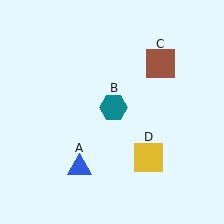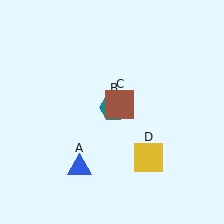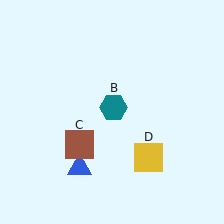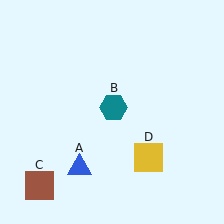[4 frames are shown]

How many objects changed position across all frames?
1 object changed position: brown square (object C).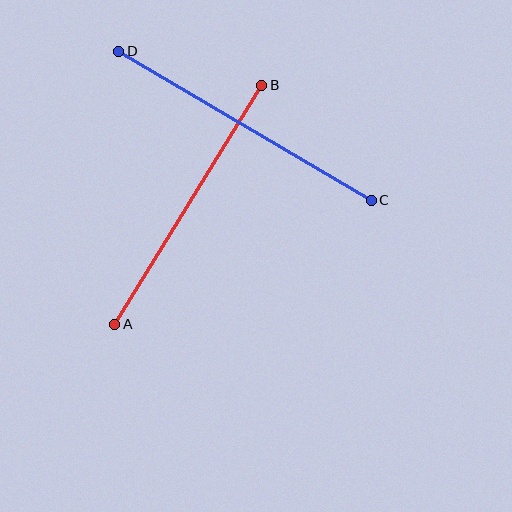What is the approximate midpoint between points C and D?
The midpoint is at approximately (245, 126) pixels.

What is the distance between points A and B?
The distance is approximately 281 pixels.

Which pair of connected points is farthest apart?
Points C and D are farthest apart.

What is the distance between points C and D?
The distance is approximately 293 pixels.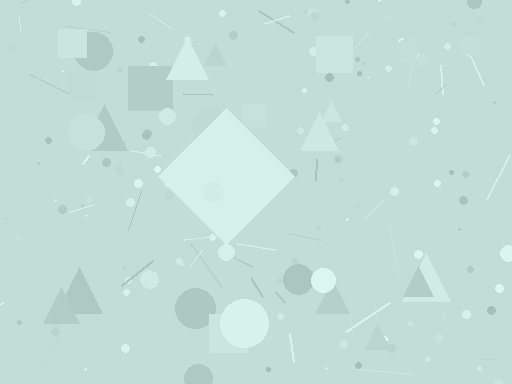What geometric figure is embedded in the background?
A diamond is embedded in the background.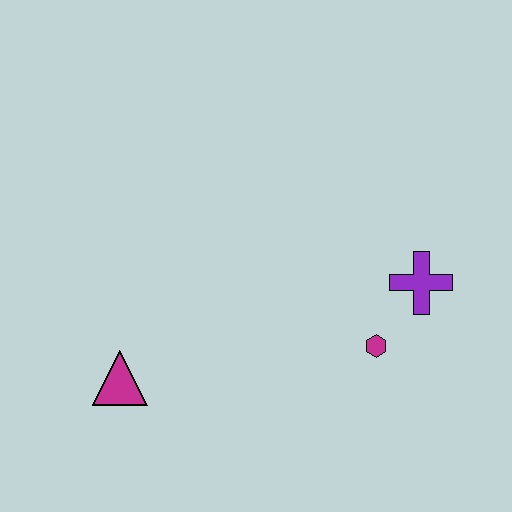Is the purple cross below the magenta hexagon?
No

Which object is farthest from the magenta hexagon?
The magenta triangle is farthest from the magenta hexagon.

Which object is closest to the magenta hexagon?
The purple cross is closest to the magenta hexagon.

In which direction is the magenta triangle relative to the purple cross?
The magenta triangle is to the left of the purple cross.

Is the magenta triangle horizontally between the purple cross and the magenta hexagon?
No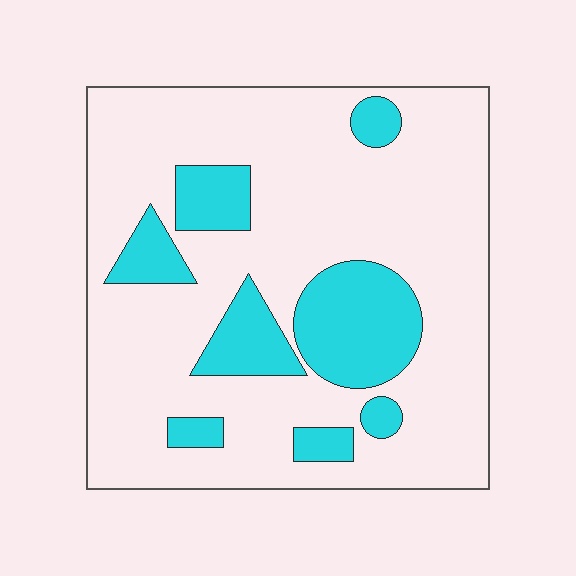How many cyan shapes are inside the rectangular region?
8.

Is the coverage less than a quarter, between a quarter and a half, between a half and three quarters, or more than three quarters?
Less than a quarter.